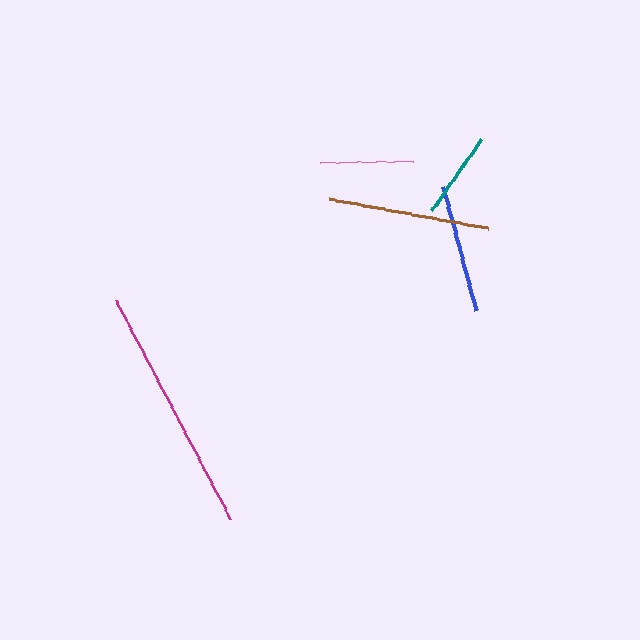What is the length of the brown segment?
The brown segment is approximately 162 pixels long.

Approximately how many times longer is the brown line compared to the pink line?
The brown line is approximately 1.7 times the length of the pink line.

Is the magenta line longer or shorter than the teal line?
The magenta line is longer than the teal line.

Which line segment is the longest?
The magenta line is the longest at approximately 247 pixels.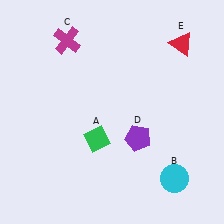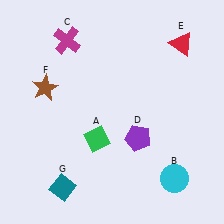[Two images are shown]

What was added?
A brown star (F), a teal diamond (G) were added in Image 2.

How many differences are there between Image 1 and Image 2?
There are 2 differences between the two images.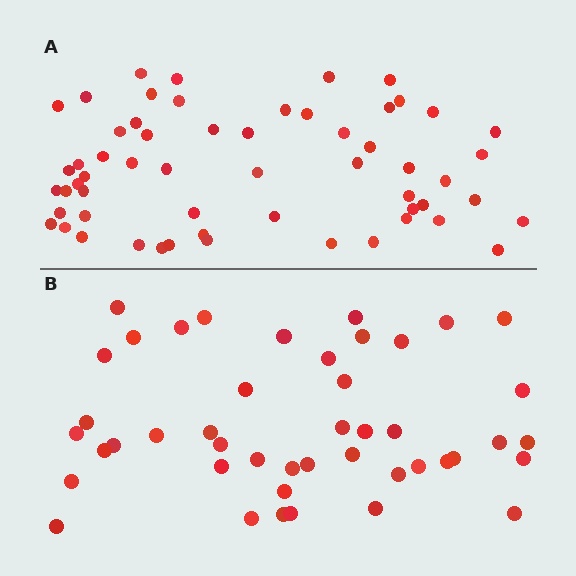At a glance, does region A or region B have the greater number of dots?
Region A (the top region) has more dots.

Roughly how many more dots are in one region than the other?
Region A has approximately 15 more dots than region B.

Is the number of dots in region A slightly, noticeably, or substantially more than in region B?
Region A has noticeably more, but not dramatically so. The ratio is roughly 1.3 to 1.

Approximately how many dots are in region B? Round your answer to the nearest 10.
About 40 dots. (The exact count is 45, which rounds to 40.)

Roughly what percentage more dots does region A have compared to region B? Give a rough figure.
About 30% more.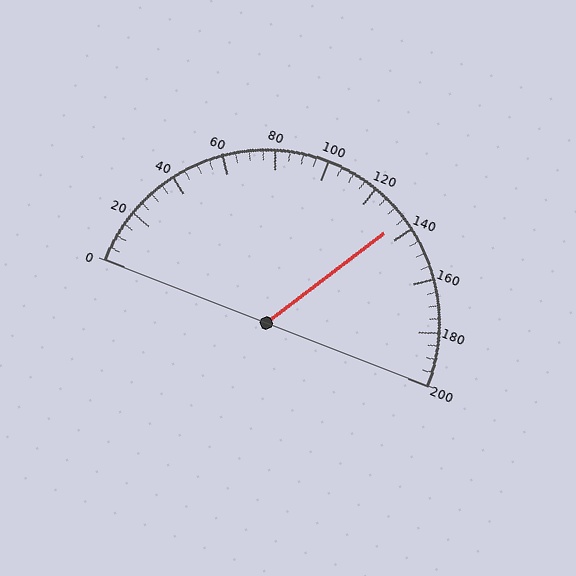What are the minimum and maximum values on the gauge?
The gauge ranges from 0 to 200.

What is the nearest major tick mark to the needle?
The nearest major tick mark is 140.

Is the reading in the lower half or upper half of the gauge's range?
The reading is in the upper half of the range (0 to 200).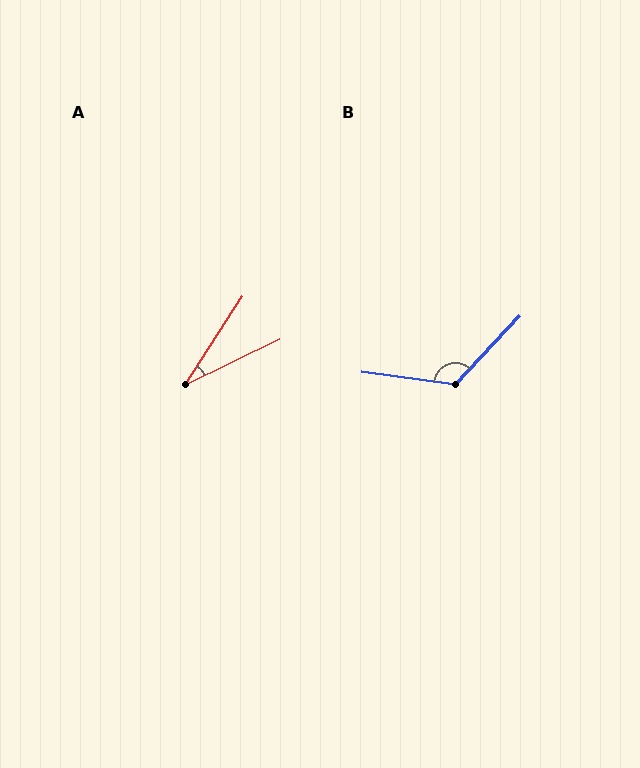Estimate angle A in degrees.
Approximately 31 degrees.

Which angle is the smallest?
A, at approximately 31 degrees.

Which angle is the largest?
B, at approximately 126 degrees.